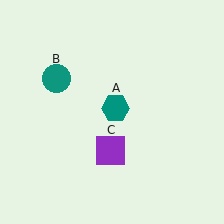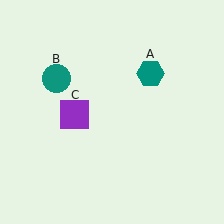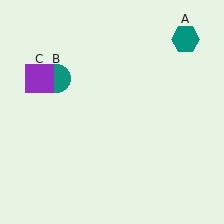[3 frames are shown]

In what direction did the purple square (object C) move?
The purple square (object C) moved up and to the left.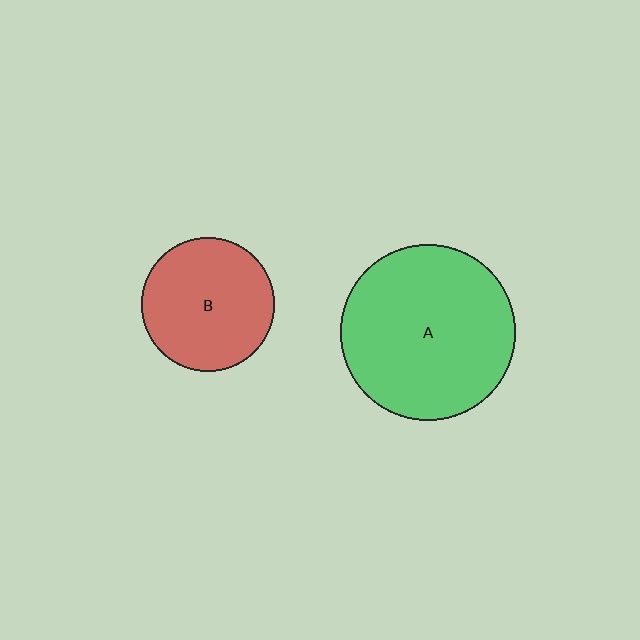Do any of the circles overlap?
No, none of the circles overlap.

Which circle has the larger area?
Circle A (green).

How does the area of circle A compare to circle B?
Approximately 1.7 times.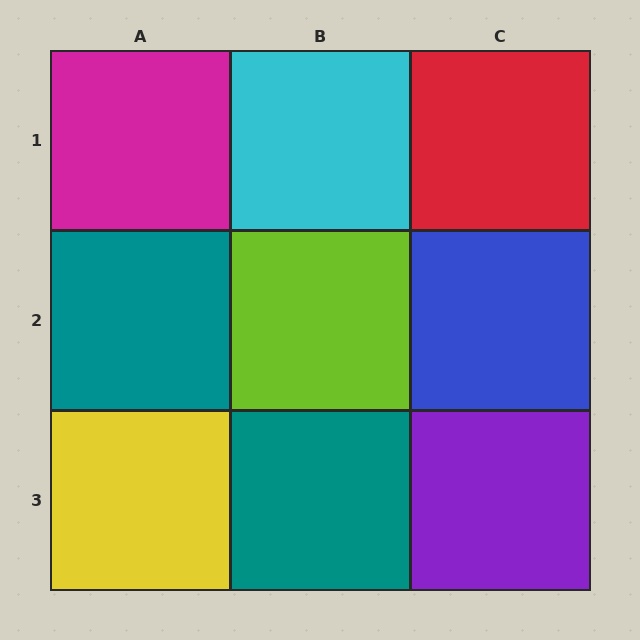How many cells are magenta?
1 cell is magenta.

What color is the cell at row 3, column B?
Teal.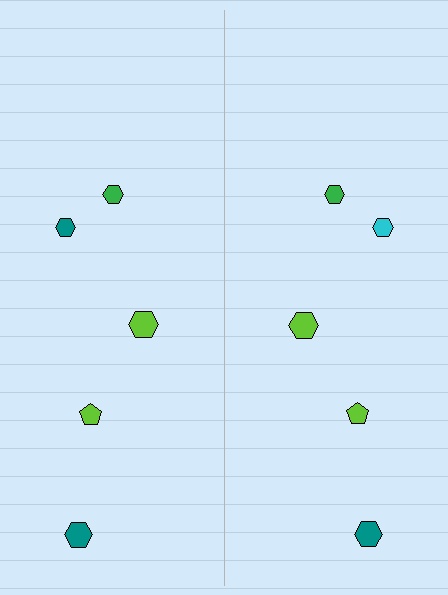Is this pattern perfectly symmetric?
No, the pattern is not perfectly symmetric. The cyan hexagon on the right side breaks the symmetry — its mirror counterpart is teal.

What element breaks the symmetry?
The cyan hexagon on the right side breaks the symmetry — its mirror counterpart is teal.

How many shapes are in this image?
There are 10 shapes in this image.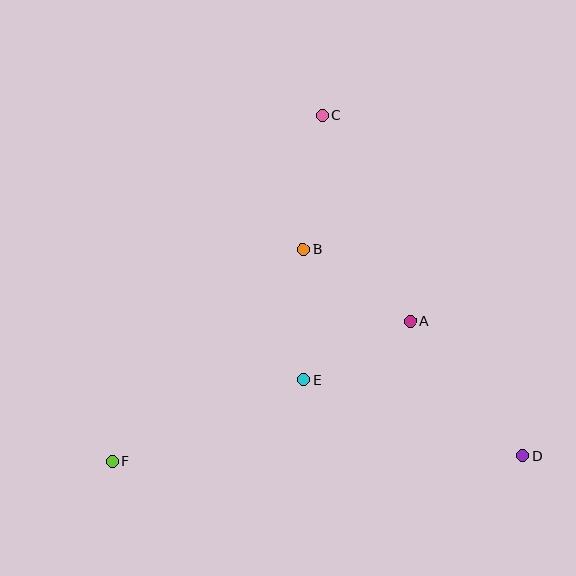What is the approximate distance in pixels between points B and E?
The distance between B and E is approximately 130 pixels.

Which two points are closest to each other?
Points A and E are closest to each other.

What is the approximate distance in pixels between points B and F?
The distance between B and F is approximately 285 pixels.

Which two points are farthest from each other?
Points D and F are farthest from each other.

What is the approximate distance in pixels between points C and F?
The distance between C and F is approximately 405 pixels.